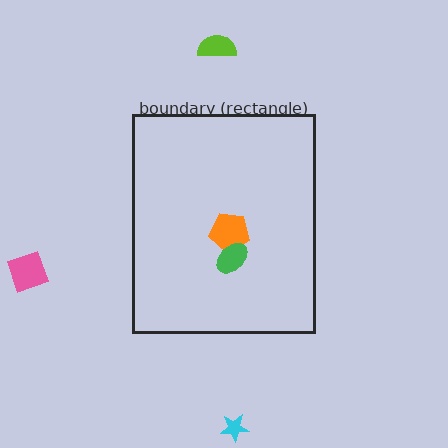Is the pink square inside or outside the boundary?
Outside.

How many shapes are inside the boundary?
2 inside, 3 outside.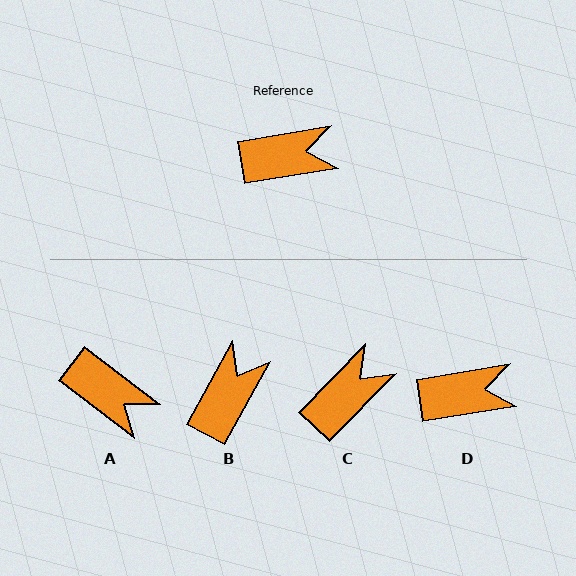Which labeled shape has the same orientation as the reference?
D.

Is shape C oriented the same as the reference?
No, it is off by about 37 degrees.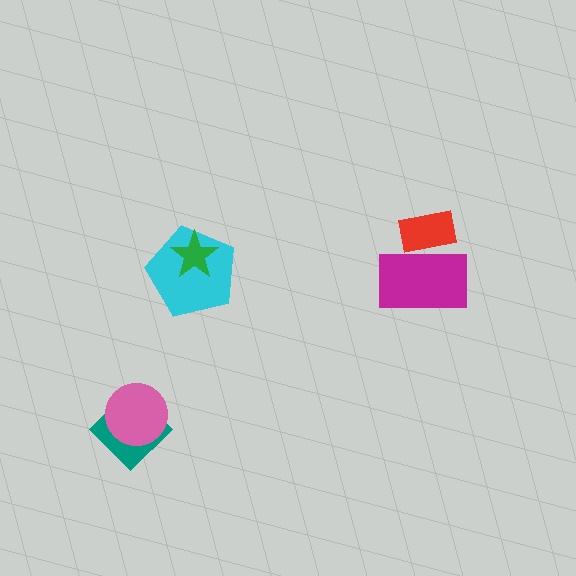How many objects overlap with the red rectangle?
1 object overlaps with the red rectangle.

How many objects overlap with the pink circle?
1 object overlaps with the pink circle.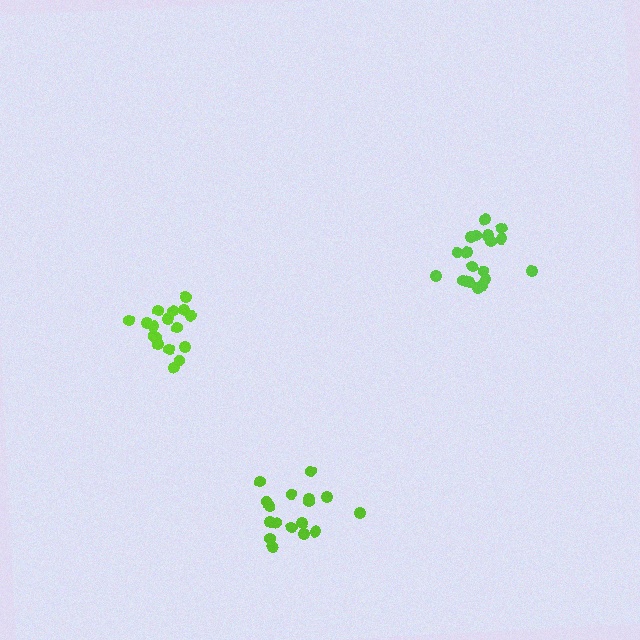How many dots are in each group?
Group 1: 18 dots, Group 2: 17 dots, Group 3: 17 dots (52 total).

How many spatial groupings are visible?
There are 3 spatial groupings.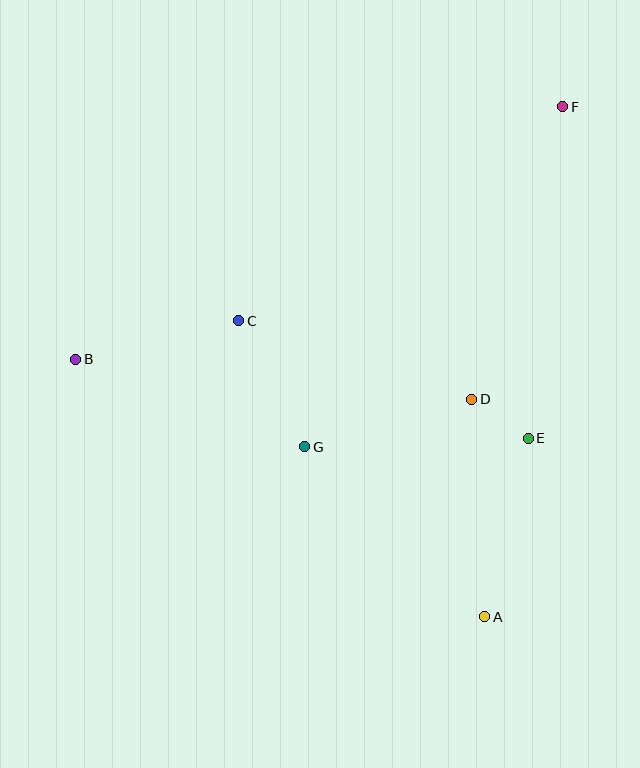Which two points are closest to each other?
Points D and E are closest to each other.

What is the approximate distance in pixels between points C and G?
The distance between C and G is approximately 142 pixels.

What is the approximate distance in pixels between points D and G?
The distance between D and G is approximately 174 pixels.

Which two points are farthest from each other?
Points B and F are farthest from each other.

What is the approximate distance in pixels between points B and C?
The distance between B and C is approximately 167 pixels.